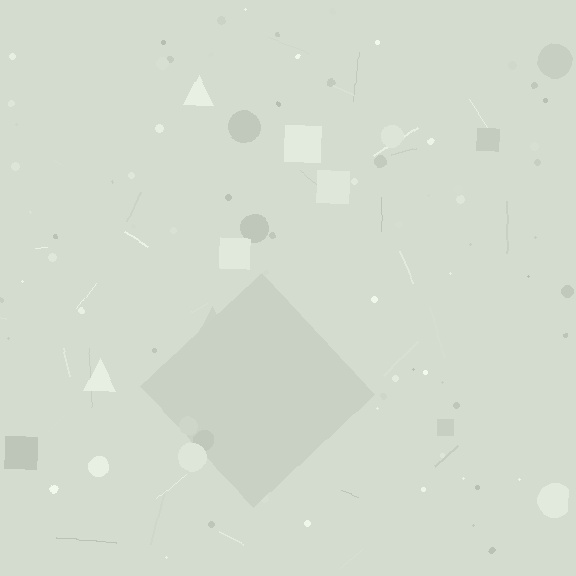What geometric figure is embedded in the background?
A diamond is embedded in the background.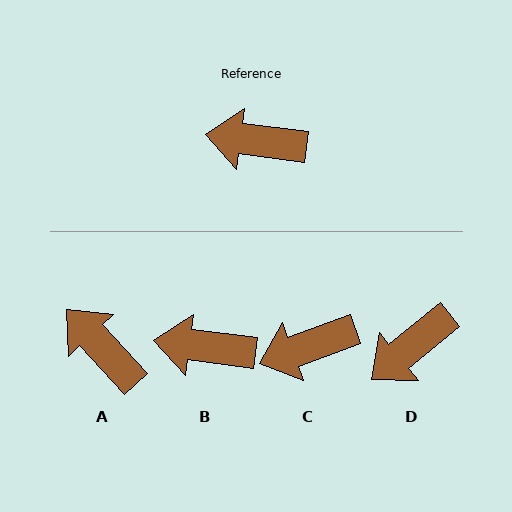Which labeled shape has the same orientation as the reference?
B.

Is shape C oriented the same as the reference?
No, it is off by about 27 degrees.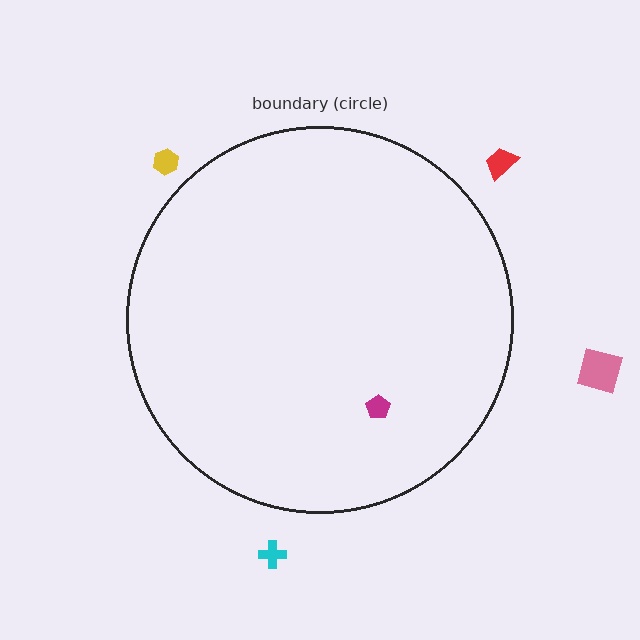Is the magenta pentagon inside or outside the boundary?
Inside.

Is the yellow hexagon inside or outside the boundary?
Outside.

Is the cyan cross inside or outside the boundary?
Outside.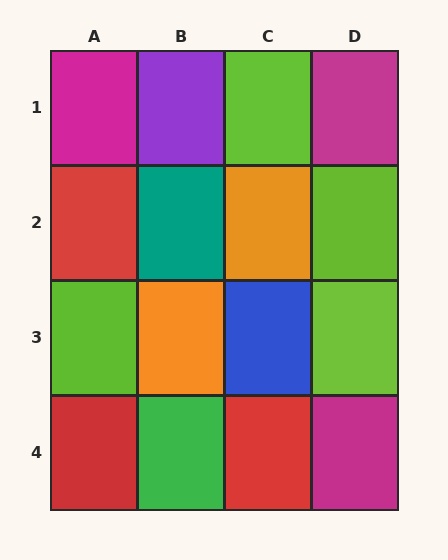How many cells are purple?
1 cell is purple.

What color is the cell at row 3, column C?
Blue.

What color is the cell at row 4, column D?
Magenta.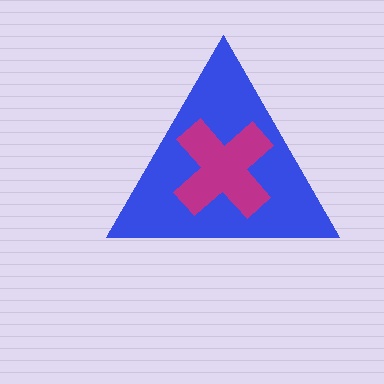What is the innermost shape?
The magenta cross.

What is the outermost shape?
The blue triangle.